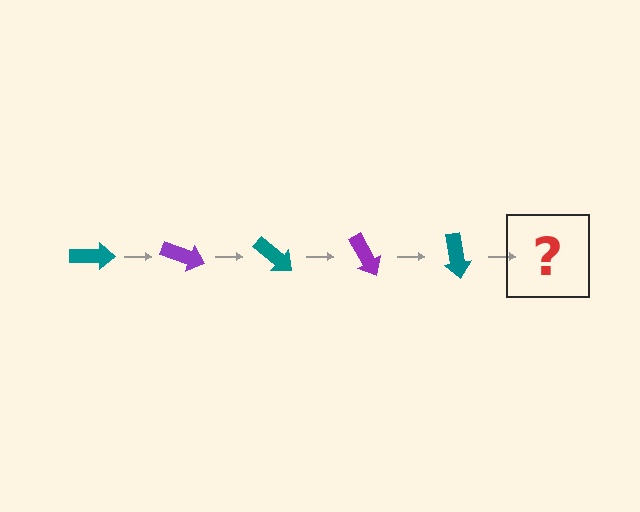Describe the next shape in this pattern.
It should be a purple arrow, rotated 100 degrees from the start.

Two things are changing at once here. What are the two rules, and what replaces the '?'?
The two rules are that it rotates 20 degrees each step and the color cycles through teal and purple. The '?' should be a purple arrow, rotated 100 degrees from the start.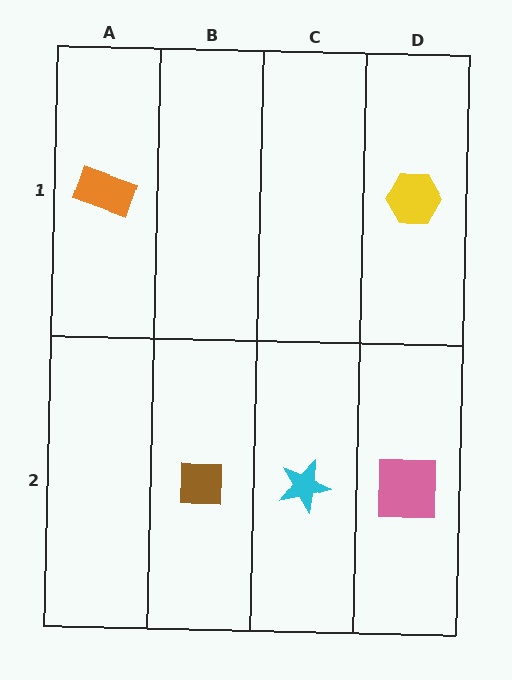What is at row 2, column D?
A pink square.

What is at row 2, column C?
A cyan star.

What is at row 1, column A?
An orange rectangle.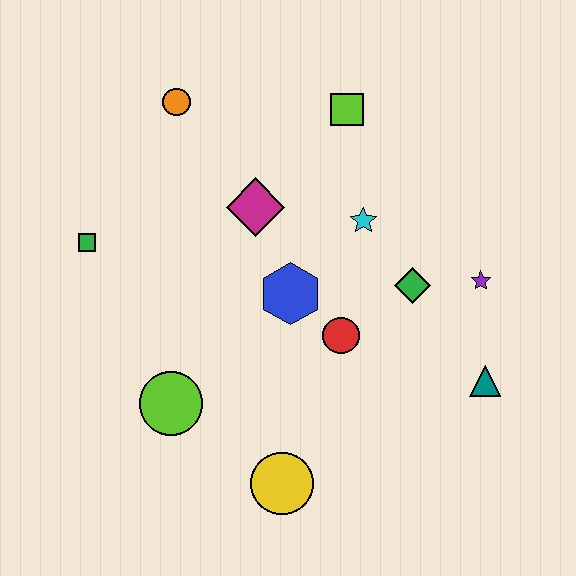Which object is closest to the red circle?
The blue hexagon is closest to the red circle.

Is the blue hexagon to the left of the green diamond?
Yes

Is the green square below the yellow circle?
No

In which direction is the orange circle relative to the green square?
The orange circle is above the green square.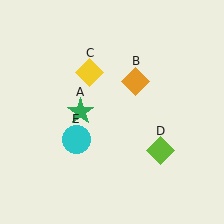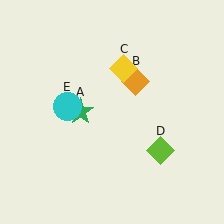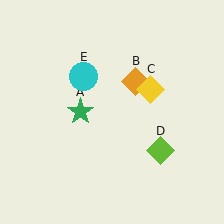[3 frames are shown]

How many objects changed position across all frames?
2 objects changed position: yellow diamond (object C), cyan circle (object E).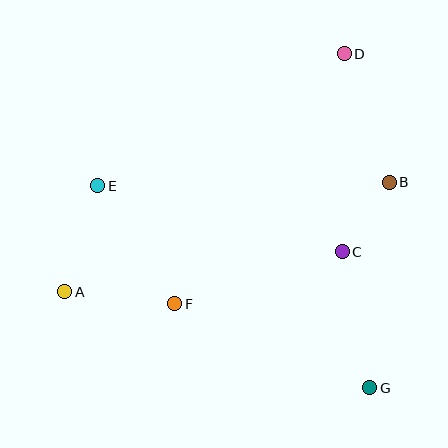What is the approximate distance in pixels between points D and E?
The distance between D and E is approximately 280 pixels.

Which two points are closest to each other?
Points B and C are closest to each other.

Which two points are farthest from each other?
Points A and D are farthest from each other.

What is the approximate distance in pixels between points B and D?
The distance between B and D is approximately 136 pixels.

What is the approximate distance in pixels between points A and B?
The distance between A and B is approximately 343 pixels.